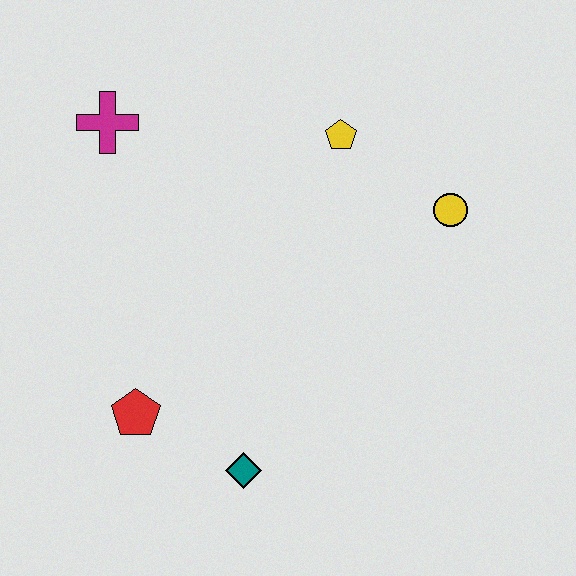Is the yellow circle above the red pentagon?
Yes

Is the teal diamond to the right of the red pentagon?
Yes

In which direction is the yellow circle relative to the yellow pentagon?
The yellow circle is to the right of the yellow pentagon.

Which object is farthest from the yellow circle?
The red pentagon is farthest from the yellow circle.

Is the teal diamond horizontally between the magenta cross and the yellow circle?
Yes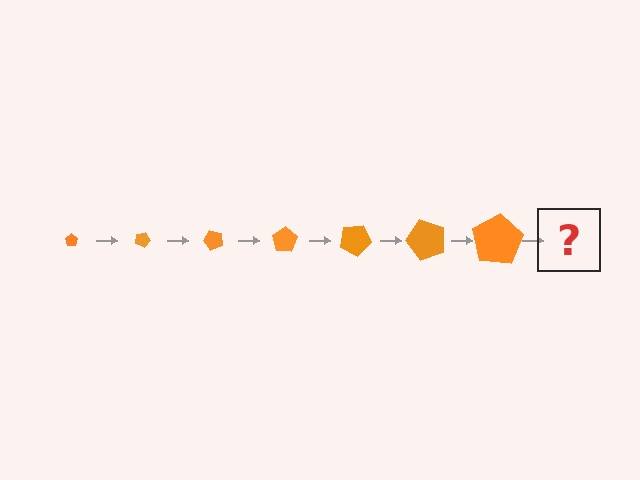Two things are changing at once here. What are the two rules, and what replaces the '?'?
The two rules are that the pentagon grows larger each step and it rotates 25 degrees each step. The '?' should be a pentagon, larger than the previous one and rotated 175 degrees from the start.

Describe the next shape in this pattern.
It should be a pentagon, larger than the previous one and rotated 175 degrees from the start.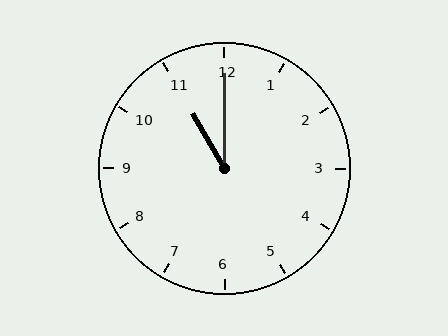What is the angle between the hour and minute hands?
Approximately 30 degrees.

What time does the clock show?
11:00.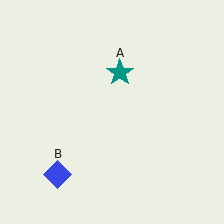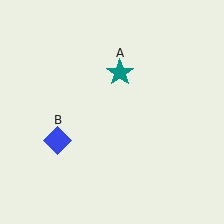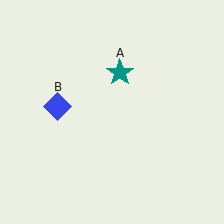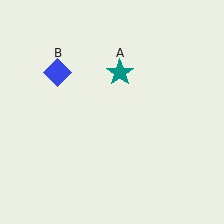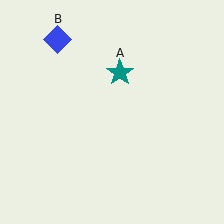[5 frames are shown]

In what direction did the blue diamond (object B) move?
The blue diamond (object B) moved up.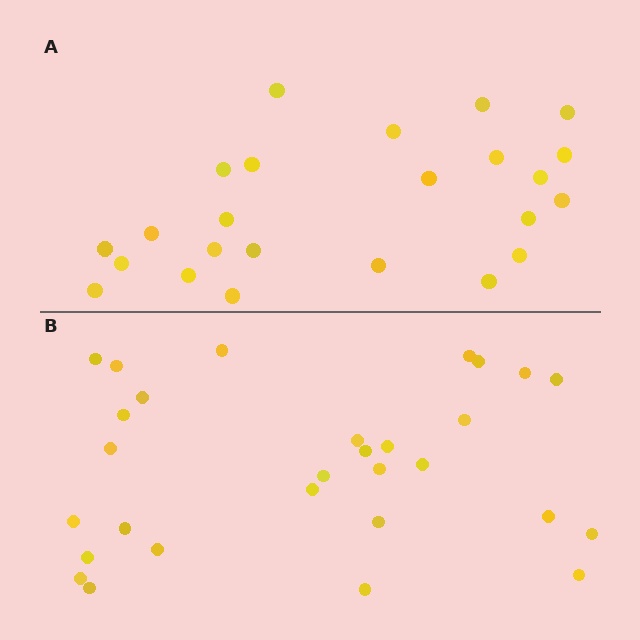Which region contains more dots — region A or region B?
Region B (the bottom region) has more dots.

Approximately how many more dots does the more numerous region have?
Region B has about 5 more dots than region A.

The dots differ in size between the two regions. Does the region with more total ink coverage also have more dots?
No. Region A has more total ink coverage because its dots are larger, but region B actually contains more individual dots. Total area can be misleading — the number of items is what matters here.